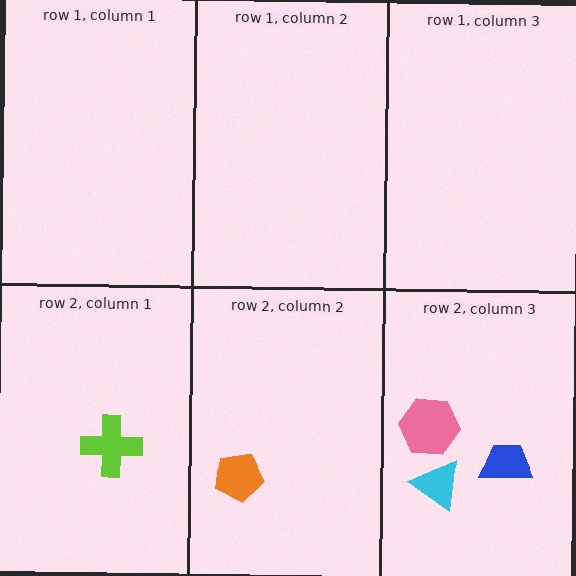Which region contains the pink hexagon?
The row 2, column 3 region.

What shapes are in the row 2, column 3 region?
The cyan triangle, the blue trapezoid, the pink hexagon.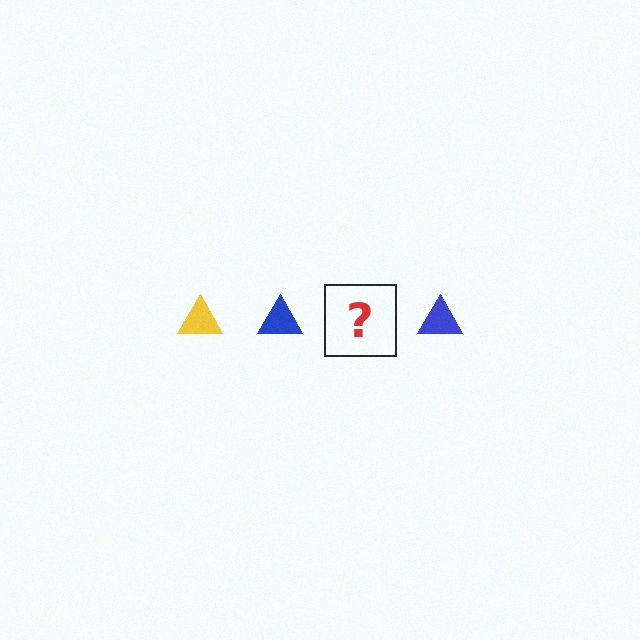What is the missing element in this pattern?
The missing element is a yellow triangle.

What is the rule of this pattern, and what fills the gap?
The rule is that the pattern cycles through yellow, blue triangles. The gap should be filled with a yellow triangle.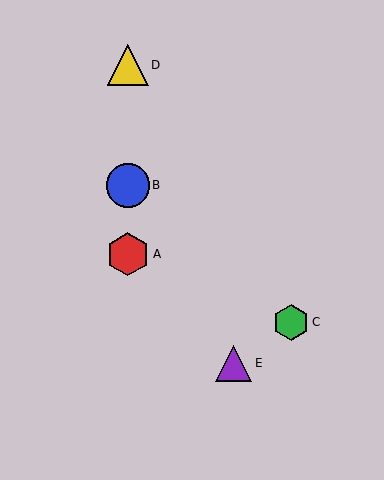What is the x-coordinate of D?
Object D is at x≈128.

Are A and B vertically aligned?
Yes, both are at x≈128.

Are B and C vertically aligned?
No, B is at x≈128 and C is at x≈291.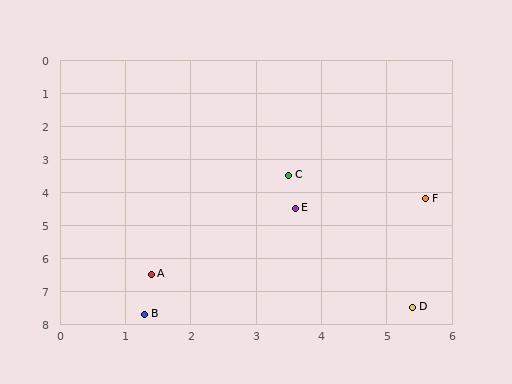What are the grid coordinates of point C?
Point C is at approximately (3.5, 3.5).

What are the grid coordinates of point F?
Point F is at approximately (5.6, 4.2).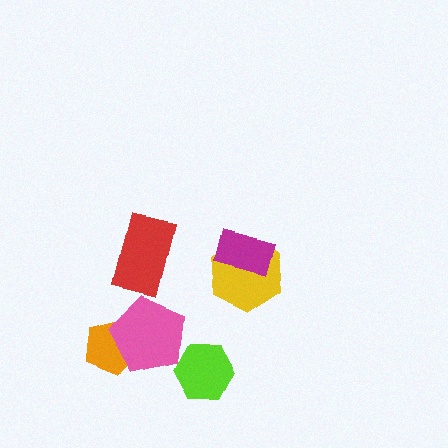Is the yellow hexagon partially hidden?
Yes, it is partially covered by another shape.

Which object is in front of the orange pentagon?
The pink pentagon is in front of the orange pentagon.